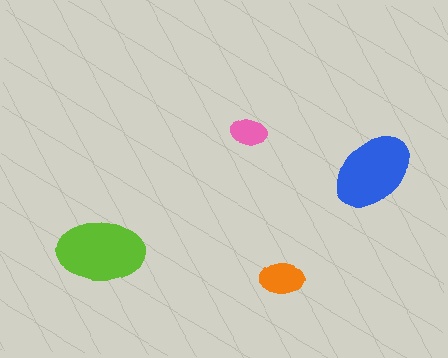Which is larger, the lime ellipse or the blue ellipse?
The lime one.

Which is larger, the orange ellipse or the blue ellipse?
The blue one.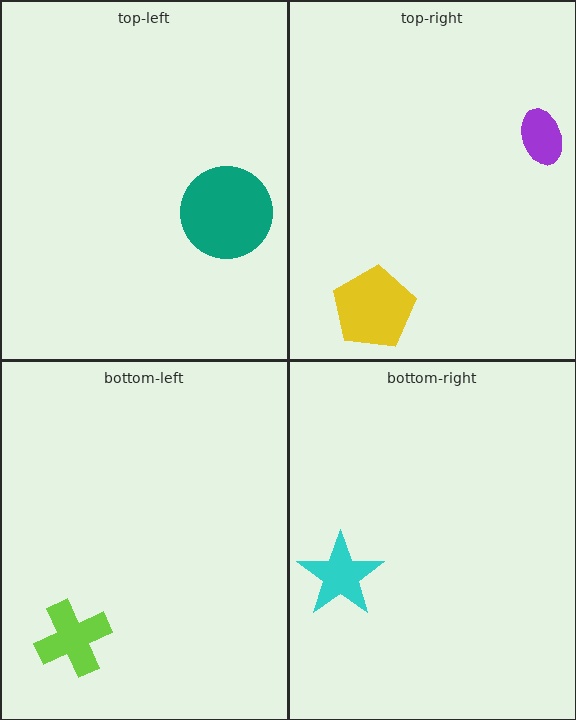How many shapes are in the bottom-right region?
1.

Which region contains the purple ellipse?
The top-right region.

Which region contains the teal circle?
The top-left region.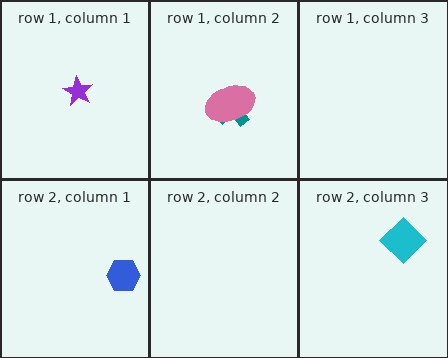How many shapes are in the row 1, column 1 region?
1.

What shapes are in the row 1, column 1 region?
The purple star.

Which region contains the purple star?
The row 1, column 1 region.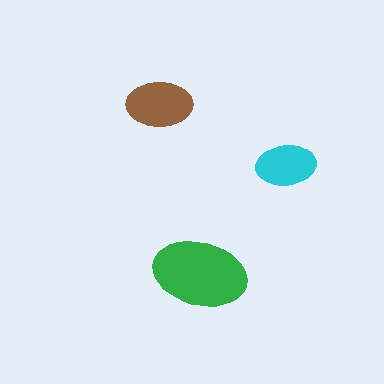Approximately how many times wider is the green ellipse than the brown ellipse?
About 1.5 times wider.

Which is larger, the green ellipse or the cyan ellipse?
The green one.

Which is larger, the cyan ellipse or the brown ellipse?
The brown one.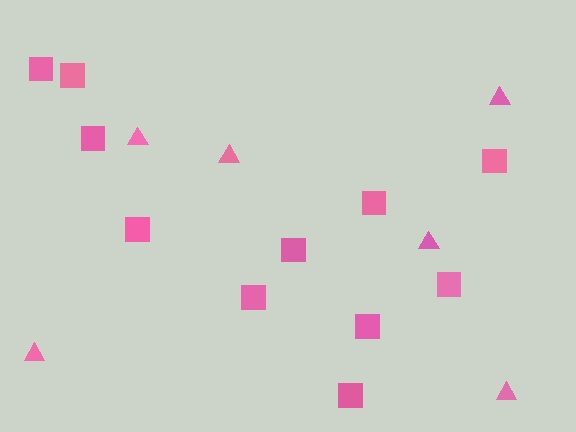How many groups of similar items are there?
There are 2 groups: one group of squares (11) and one group of triangles (6).